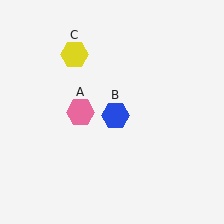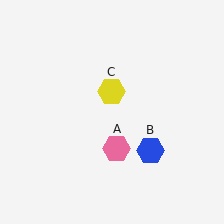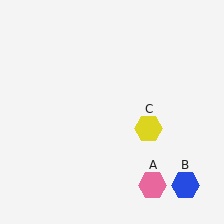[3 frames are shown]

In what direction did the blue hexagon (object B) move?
The blue hexagon (object B) moved down and to the right.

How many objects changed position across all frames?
3 objects changed position: pink hexagon (object A), blue hexagon (object B), yellow hexagon (object C).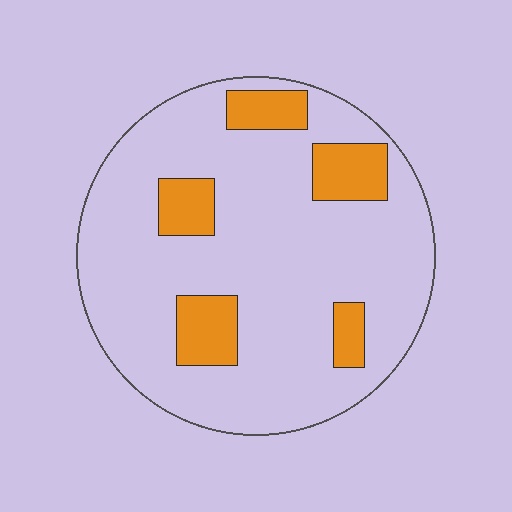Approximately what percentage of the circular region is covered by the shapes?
Approximately 15%.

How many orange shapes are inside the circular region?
5.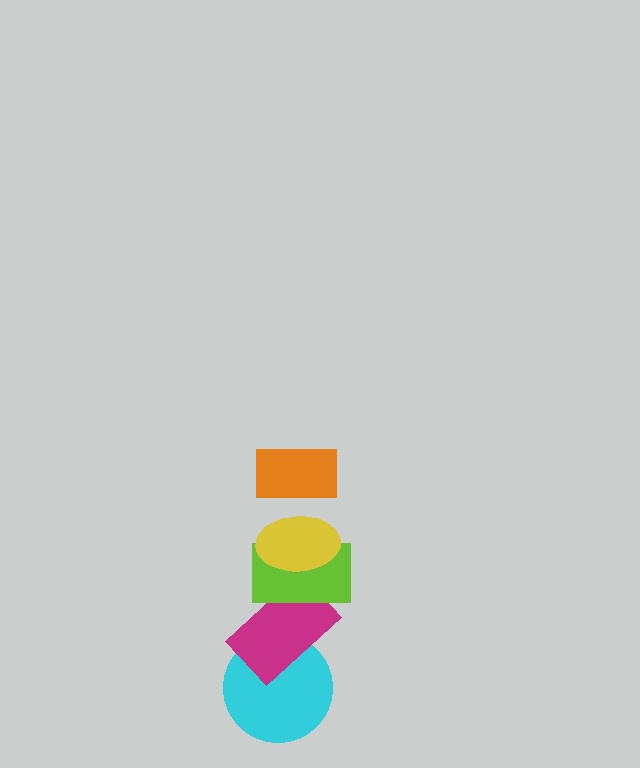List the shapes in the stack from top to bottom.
From top to bottom: the orange rectangle, the yellow ellipse, the lime rectangle, the magenta rectangle, the cyan circle.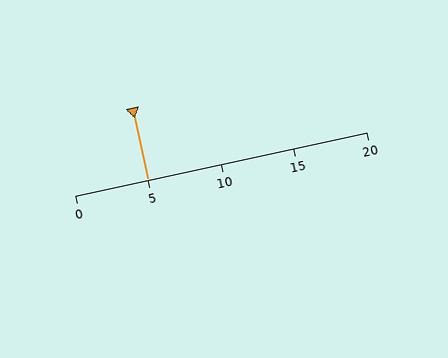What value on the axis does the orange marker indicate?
The marker indicates approximately 5.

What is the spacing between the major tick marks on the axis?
The major ticks are spaced 5 apart.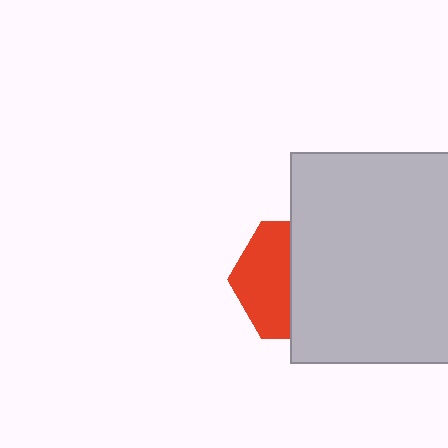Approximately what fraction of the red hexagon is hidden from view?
Roughly 55% of the red hexagon is hidden behind the light gray rectangle.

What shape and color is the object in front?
The object in front is a light gray rectangle.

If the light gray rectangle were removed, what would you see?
You would see the complete red hexagon.